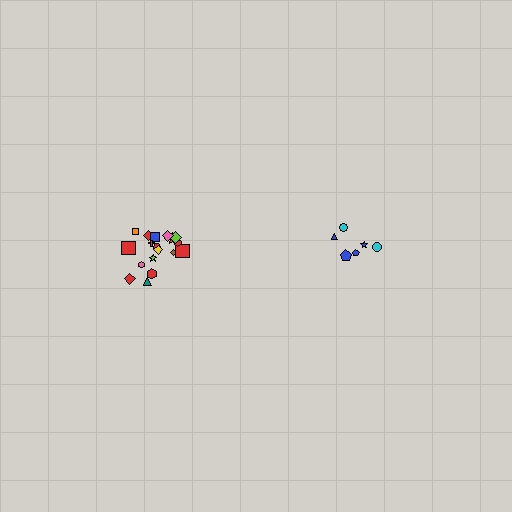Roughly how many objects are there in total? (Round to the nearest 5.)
Roughly 25 objects in total.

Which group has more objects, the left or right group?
The left group.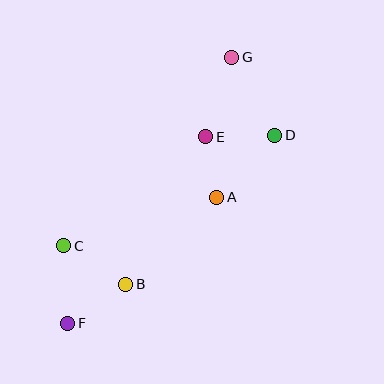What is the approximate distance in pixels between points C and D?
The distance between C and D is approximately 239 pixels.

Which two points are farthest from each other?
Points F and G are farthest from each other.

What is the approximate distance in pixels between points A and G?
The distance between A and G is approximately 141 pixels.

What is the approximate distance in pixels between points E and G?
The distance between E and G is approximately 83 pixels.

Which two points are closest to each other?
Points A and E are closest to each other.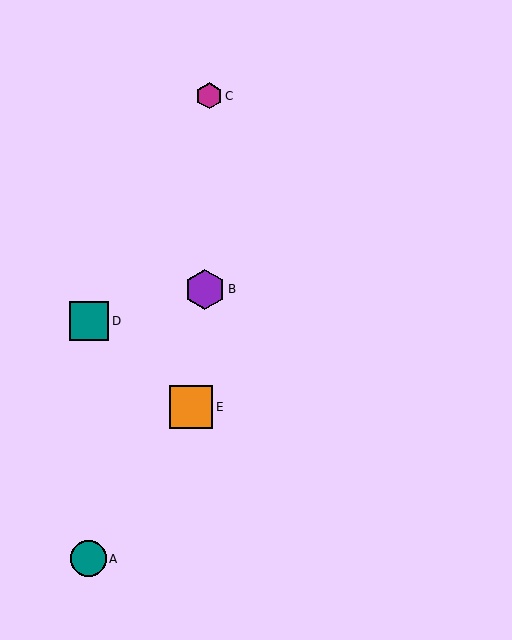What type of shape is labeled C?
Shape C is a magenta hexagon.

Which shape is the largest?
The orange square (labeled E) is the largest.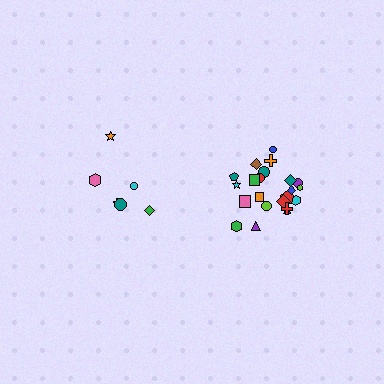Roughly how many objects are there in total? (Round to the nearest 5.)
Roughly 30 objects in total.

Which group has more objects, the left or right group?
The right group.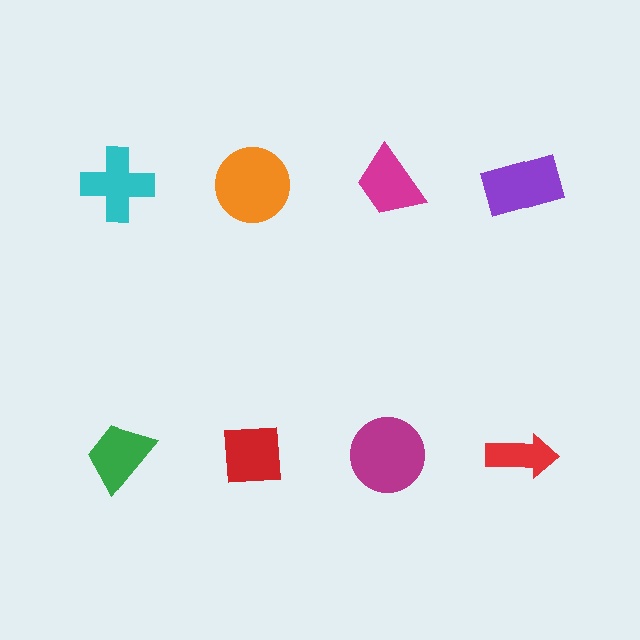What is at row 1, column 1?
A cyan cross.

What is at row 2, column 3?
A magenta circle.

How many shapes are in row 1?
4 shapes.